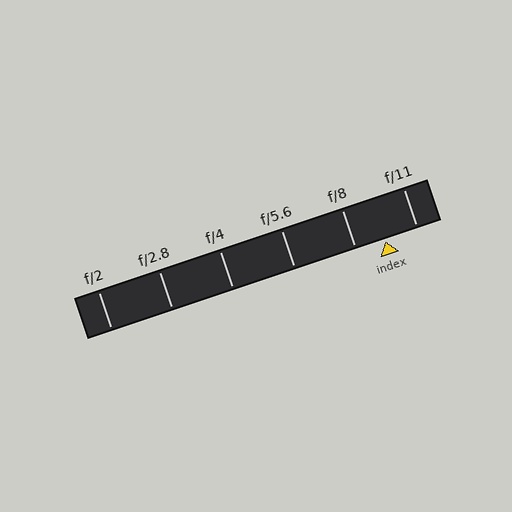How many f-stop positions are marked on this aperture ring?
There are 6 f-stop positions marked.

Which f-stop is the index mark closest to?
The index mark is closest to f/8.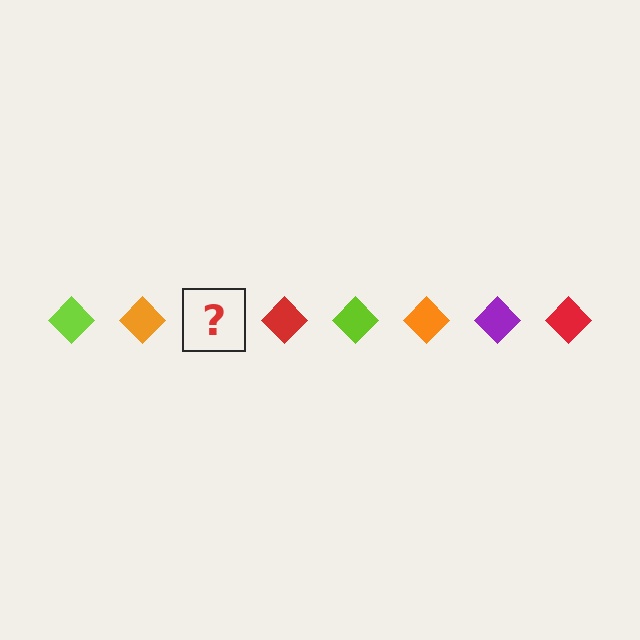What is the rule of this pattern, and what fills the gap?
The rule is that the pattern cycles through lime, orange, purple, red diamonds. The gap should be filled with a purple diamond.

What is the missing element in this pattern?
The missing element is a purple diamond.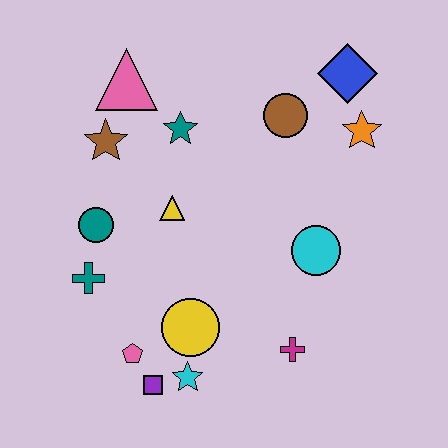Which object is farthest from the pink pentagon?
The blue diamond is farthest from the pink pentagon.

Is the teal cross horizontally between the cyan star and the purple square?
No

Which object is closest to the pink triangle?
The brown star is closest to the pink triangle.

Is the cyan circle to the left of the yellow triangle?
No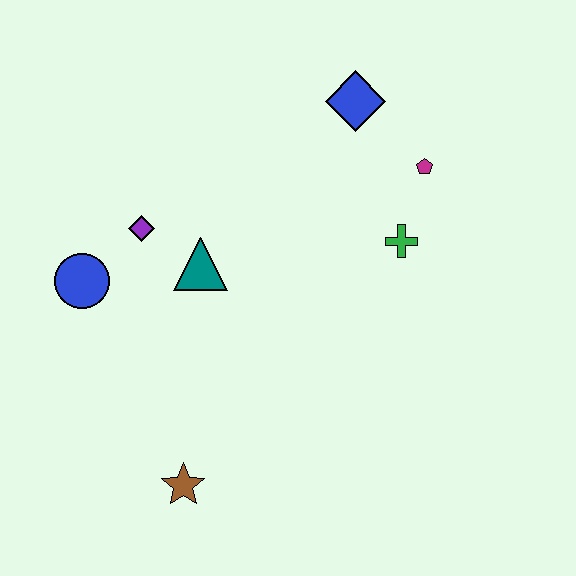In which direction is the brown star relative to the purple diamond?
The brown star is below the purple diamond.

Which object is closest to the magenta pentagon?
The green cross is closest to the magenta pentagon.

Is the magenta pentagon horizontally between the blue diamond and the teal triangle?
No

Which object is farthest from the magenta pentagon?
The brown star is farthest from the magenta pentagon.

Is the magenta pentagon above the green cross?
Yes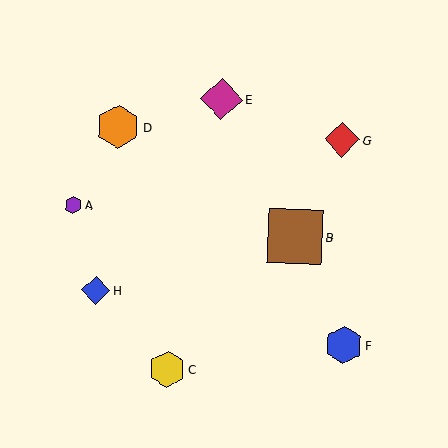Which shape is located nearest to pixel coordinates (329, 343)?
The blue hexagon (labeled F) at (343, 345) is nearest to that location.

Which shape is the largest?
The brown square (labeled B) is the largest.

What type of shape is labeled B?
Shape B is a brown square.